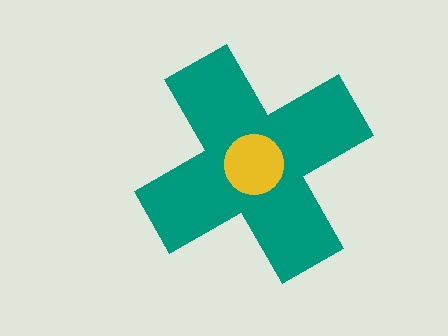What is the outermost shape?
The teal cross.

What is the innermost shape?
The yellow circle.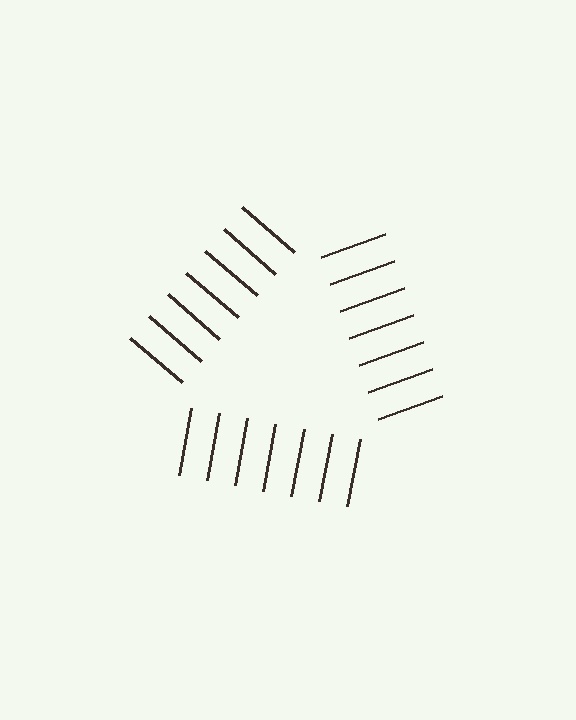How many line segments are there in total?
21 — 7 along each of the 3 edges.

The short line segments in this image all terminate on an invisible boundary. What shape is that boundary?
An illusory triangle — the line segments terminate on its edges but no continuous stroke is drawn.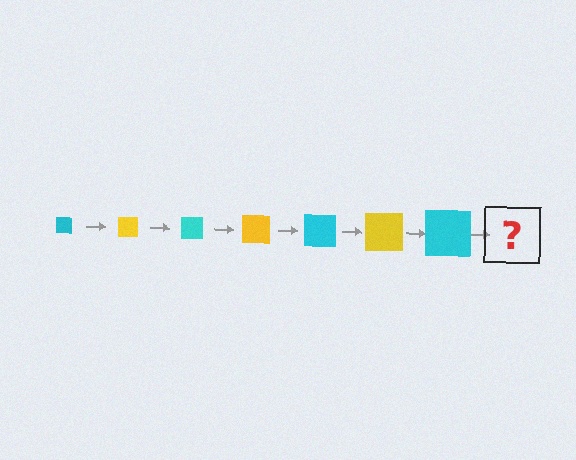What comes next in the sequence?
The next element should be a yellow square, larger than the previous one.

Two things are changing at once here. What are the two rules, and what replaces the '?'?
The two rules are that the square grows larger each step and the color cycles through cyan and yellow. The '?' should be a yellow square, larger than the previous one.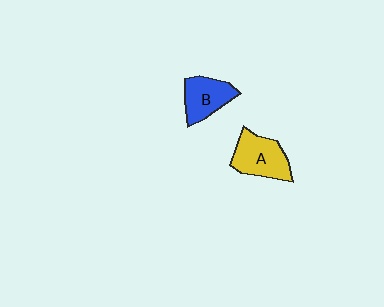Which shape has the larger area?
Shape A (yellow).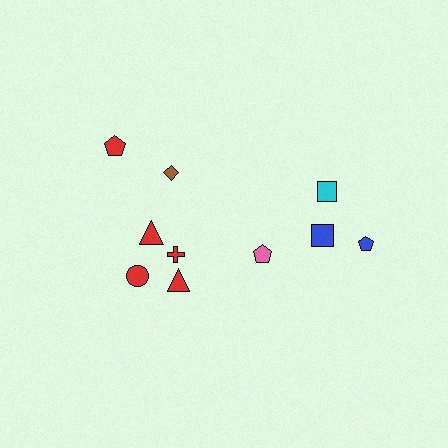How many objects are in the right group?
There are 4 objects.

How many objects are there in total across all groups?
There are 10 objects.